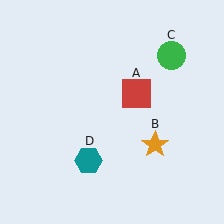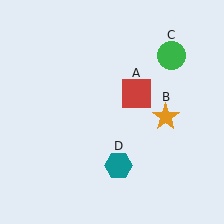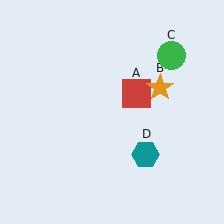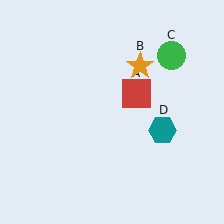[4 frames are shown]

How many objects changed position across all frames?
2 objects changed position: orange star (object B), teal hexagon (object D).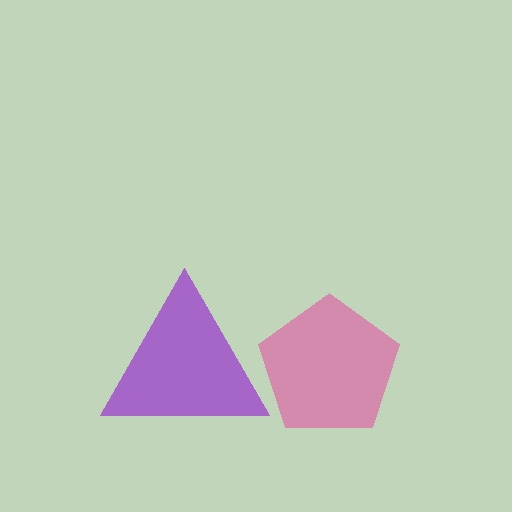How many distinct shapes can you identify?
There are 2 distinct shapes: a pink pentagon, a purple triangle.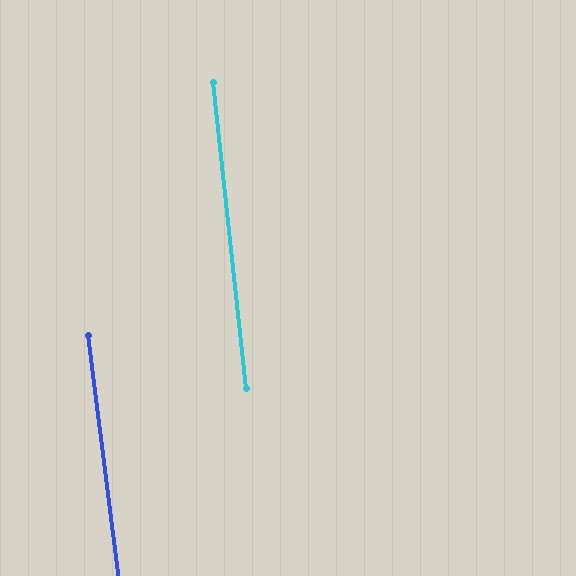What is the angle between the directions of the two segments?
Approximately 1 degree.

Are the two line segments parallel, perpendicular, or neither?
Parallel — their directions differ by only 1.2°.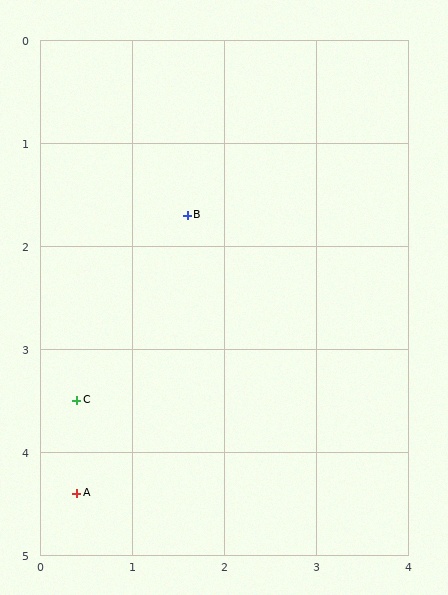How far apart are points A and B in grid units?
Points A and B are about 3.0 grid units apart.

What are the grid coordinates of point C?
Point C is at approximately (0.4, 3.5).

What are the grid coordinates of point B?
Point B is at approximately (1.6, 1.7).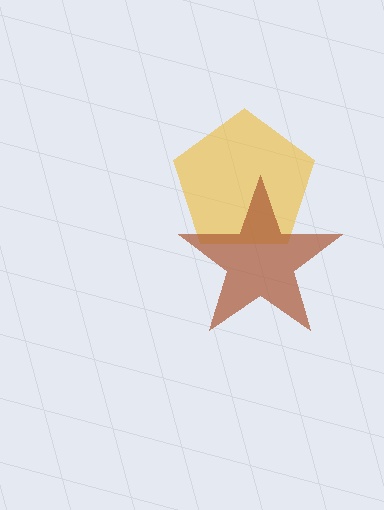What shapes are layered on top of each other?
The layered shapes are: a yellow pentagon, a brown star.